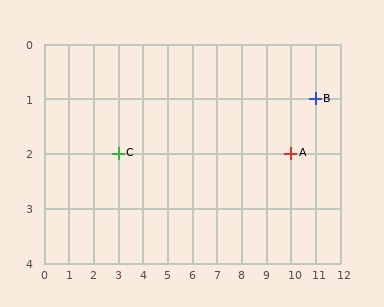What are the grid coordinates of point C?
Point C is at grid coordinates (3, 2).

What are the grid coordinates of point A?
Point A is at grid coordinates (10, 2).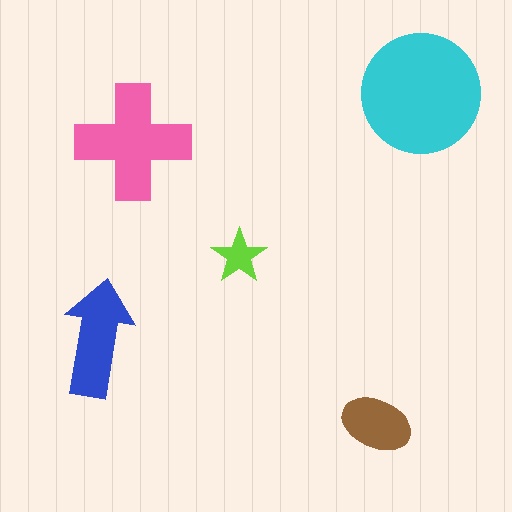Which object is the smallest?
The lime star.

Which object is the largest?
The cyan circle.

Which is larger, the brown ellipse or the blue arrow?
The blue arrow.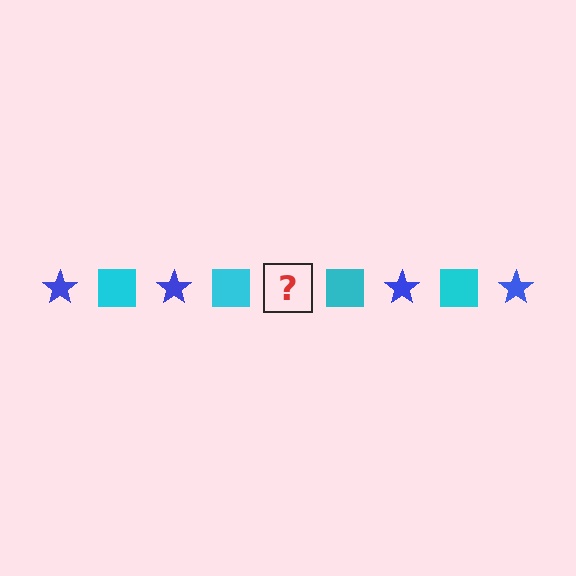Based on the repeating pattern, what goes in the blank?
The blank should be a blue star.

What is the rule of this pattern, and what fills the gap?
The rule is that the pattern alternates between blue star and cyan square. The gap should be filled with a blue star.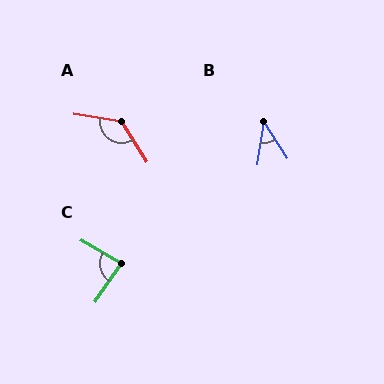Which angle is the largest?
A, at approximately 131 degrees.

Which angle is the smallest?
B, at approximately 41 degrees.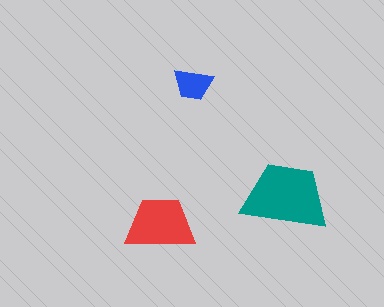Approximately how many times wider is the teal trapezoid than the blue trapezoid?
About 2 times wider.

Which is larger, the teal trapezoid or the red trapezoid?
The teal one.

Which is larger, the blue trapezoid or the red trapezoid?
The red one.